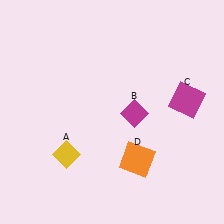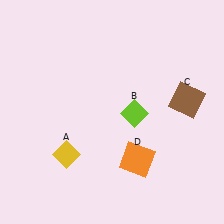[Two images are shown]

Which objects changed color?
B changed from magenta to lime. C changed from magenta to brown.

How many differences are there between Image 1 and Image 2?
There are 2 differences between the two images.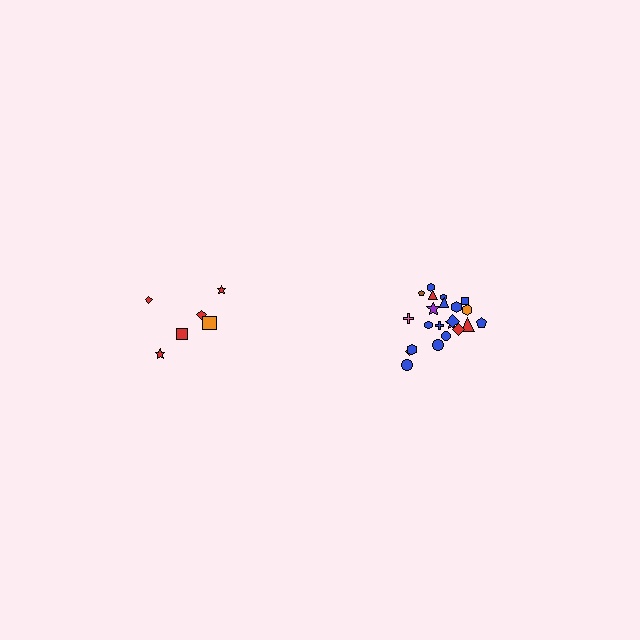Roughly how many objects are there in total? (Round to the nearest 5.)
Roughly 30 objects in total.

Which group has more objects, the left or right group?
The right group.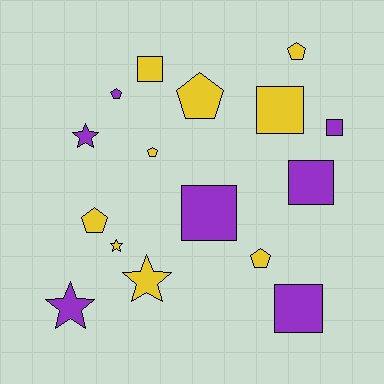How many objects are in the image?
There are 16 objects.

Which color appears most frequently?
Yellow, with 9 objects.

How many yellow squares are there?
There are 2 yellow squares.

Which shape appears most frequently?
Pentagon, with 6 objects.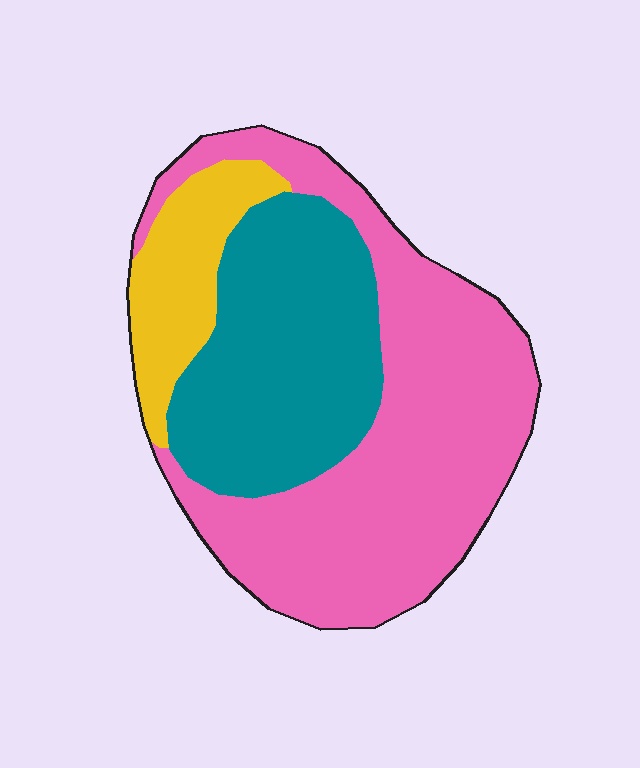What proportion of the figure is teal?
Teal takes up about one third (1/3) of the figure.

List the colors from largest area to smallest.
From largest to smallest: pink, teal, yellow.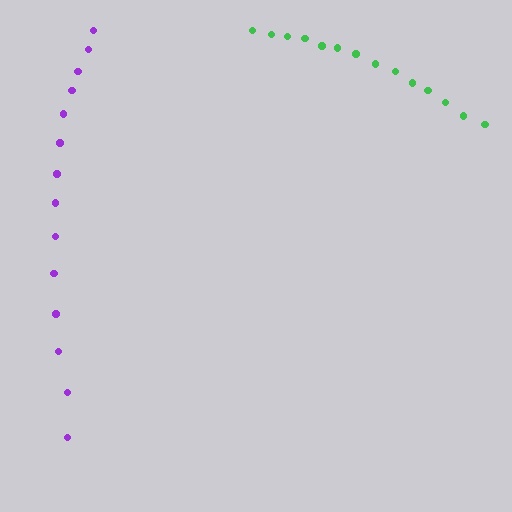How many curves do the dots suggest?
There are 2 distinct paths.